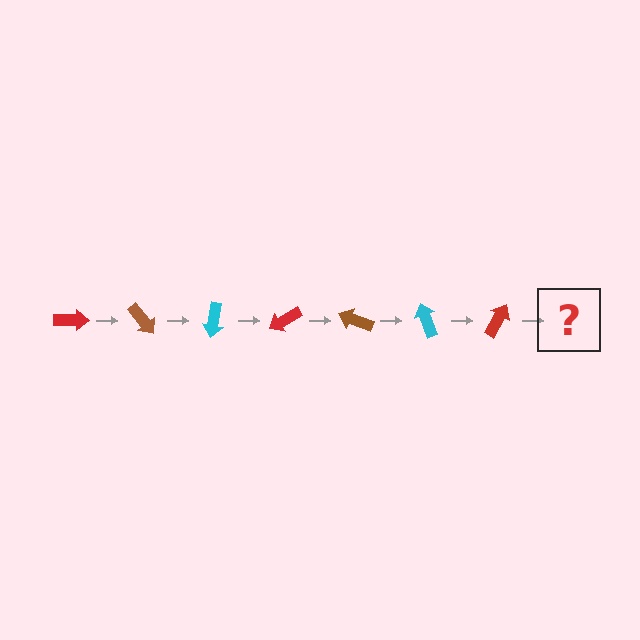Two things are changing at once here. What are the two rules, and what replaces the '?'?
The two rules are that it rotates 50 degrees each step and the color cycles through red, brown, and cyan. The '?' should be a brown arrow, rotated 350 degrees from the start.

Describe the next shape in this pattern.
It should be a brown arrow, rotated 350 degrees from the start.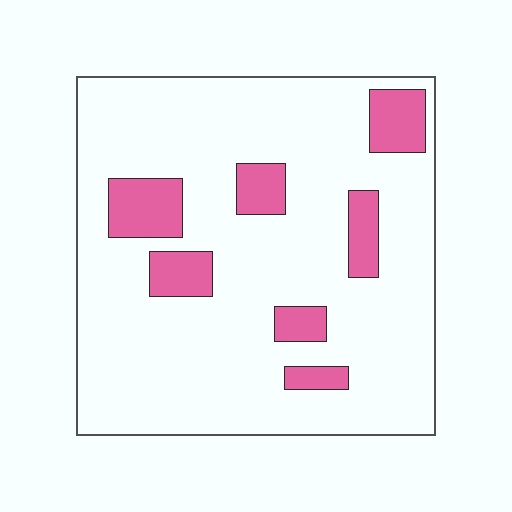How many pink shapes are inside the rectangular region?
7.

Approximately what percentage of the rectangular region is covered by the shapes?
Approximately 15%.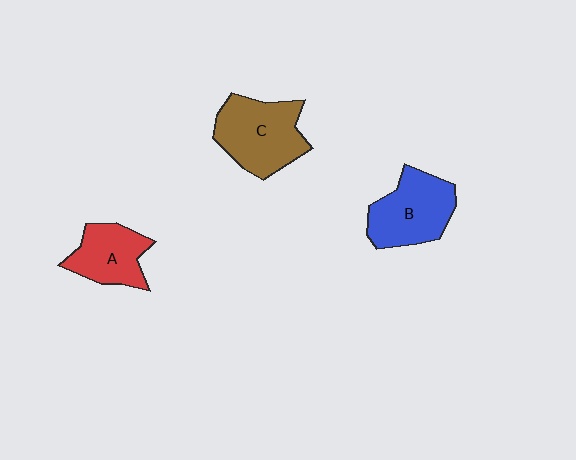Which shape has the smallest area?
Shape A (red).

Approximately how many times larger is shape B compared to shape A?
Approximately 1.3 times.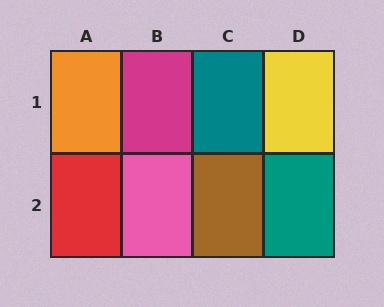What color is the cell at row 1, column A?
Orange.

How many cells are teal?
2 cells are teal.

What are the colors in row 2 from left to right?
Red, pink, brown, teal.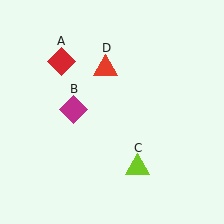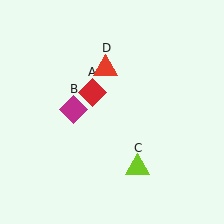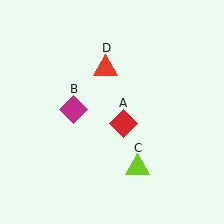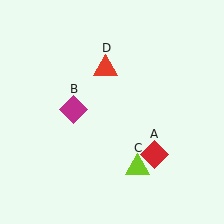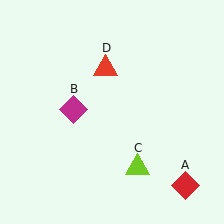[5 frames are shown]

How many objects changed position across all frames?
1 object changed position: red diamond (object A).